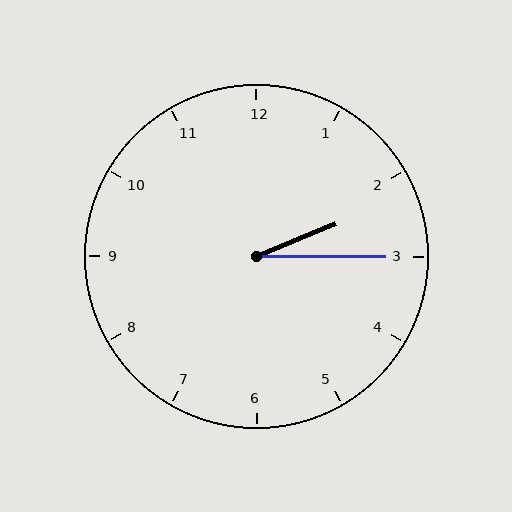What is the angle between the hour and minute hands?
Approximately 22 degrees.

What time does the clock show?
2:15.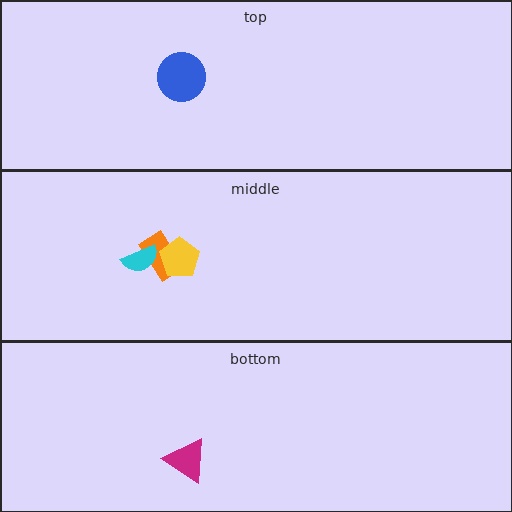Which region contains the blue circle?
The top region.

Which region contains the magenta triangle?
The bottom region.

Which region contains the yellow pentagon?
The middle region.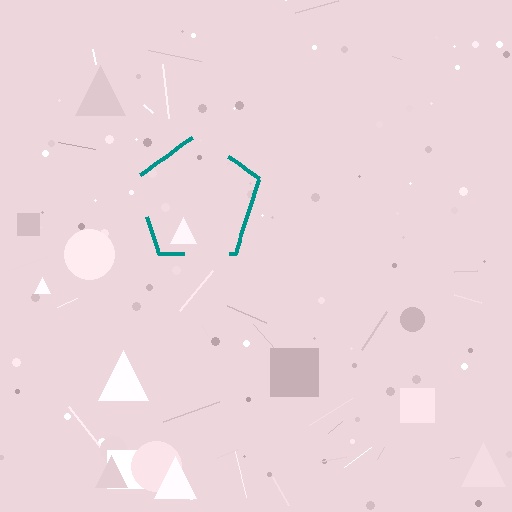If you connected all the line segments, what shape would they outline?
They would outline a pentagon.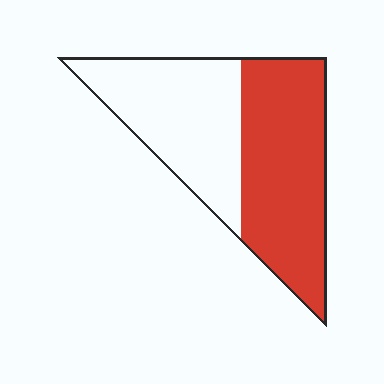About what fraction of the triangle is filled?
About one half (1/2).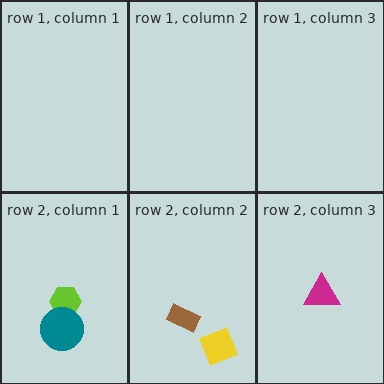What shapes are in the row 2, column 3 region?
The magenta triangle.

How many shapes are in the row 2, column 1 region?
2.